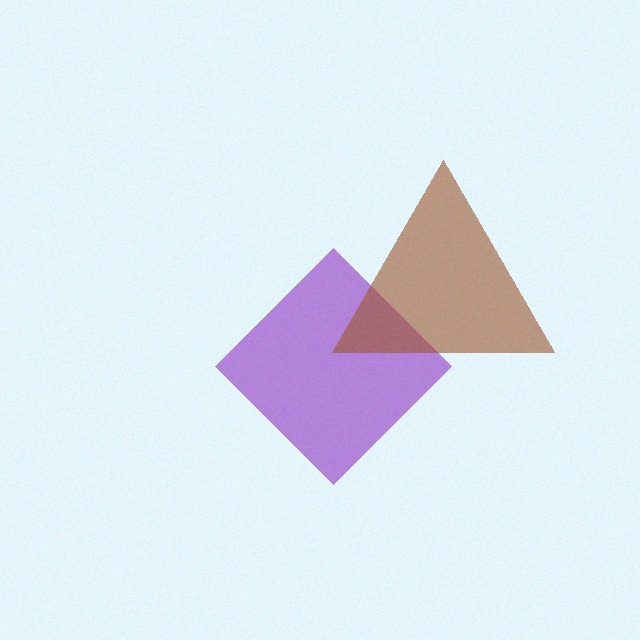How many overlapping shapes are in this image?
There are 2 overlapping shapes in the image.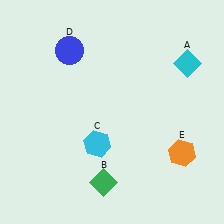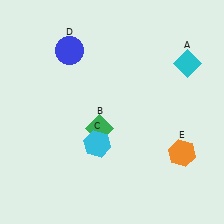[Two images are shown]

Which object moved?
The green diamond (B) moved up.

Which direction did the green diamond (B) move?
The green diamond (B) moved up.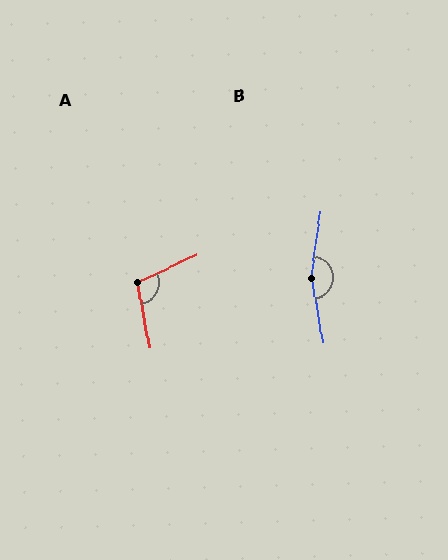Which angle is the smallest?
A, at approximately 105 degrees.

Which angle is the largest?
B, at approximately 162 degrees.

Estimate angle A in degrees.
Approximately 105 degrees.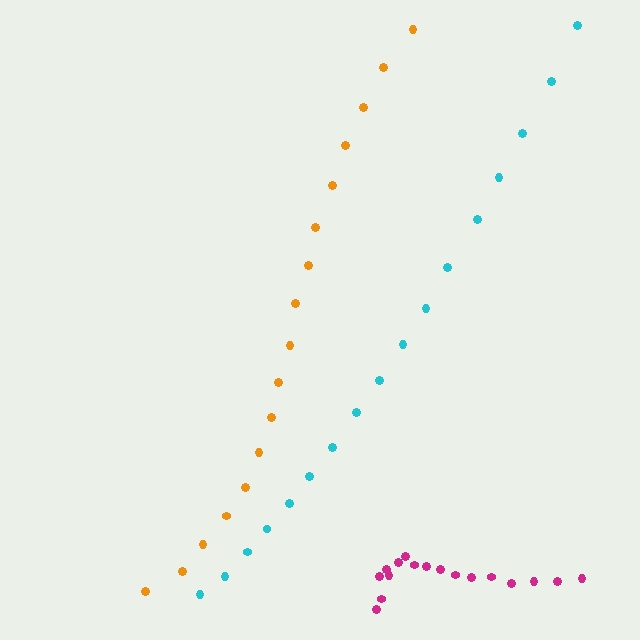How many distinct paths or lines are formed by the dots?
There are 3 distinct paths.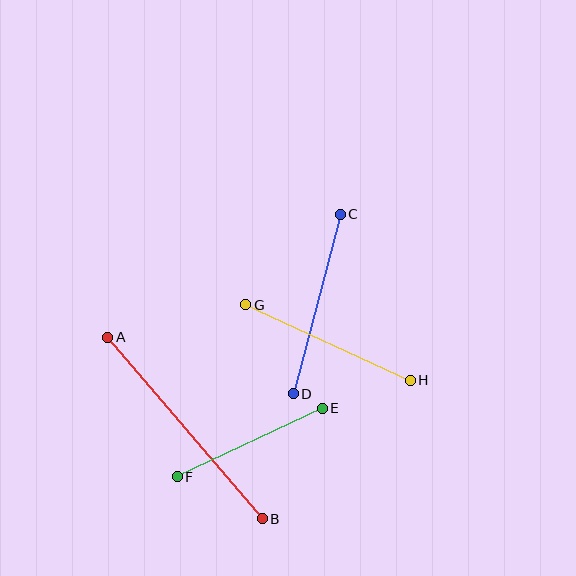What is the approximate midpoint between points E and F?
The midpoint is at approximately (250, 443) pixels.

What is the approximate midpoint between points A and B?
The midpoint is at approximately (185, 428) pixels.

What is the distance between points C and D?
The distance is approximately 186 pixels.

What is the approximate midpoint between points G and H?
The midpoint is at approximately (328, 343) pixels.